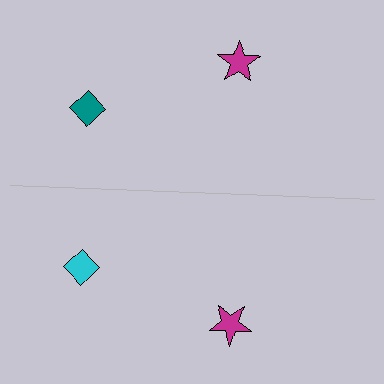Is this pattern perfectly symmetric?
No, the pattern is not perfectly symmetric. The cyan diamond on the bottom side breaks the symmetry — its mirror counterpart is teal.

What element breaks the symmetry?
The cyan diamond on the bottom side breaks the symmetry — its mirror counterpart is teal.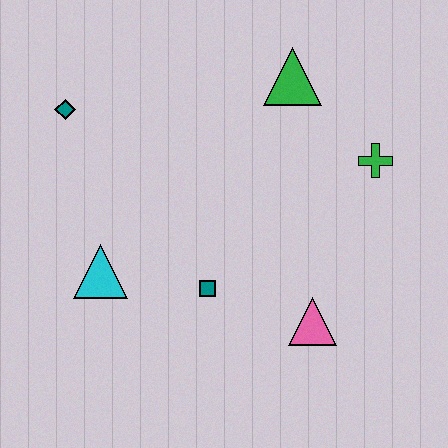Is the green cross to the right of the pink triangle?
Yes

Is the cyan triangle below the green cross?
Yes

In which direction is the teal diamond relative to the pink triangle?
The teal diamond is to the left of the pink triangle.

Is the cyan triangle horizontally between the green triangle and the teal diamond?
Yes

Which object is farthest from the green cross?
The teal diamond is farthest from the green cross.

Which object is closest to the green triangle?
The green cross is closest to the green triangle.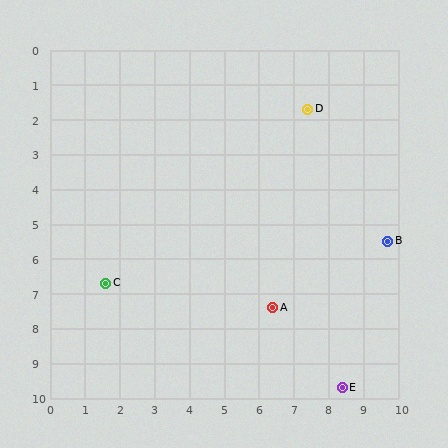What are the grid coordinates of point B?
Point B is at approximately (9.7, 5.5).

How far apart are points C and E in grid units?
Points C and E are about 7.4 grid units apart.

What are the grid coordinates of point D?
Point D is at approximately (7.4, 1.7).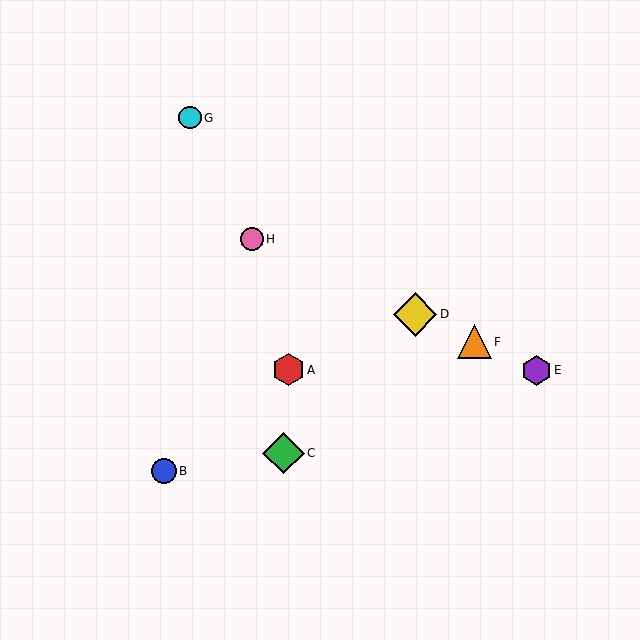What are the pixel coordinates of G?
Object G is at (190, 118).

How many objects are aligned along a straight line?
4 objects (D, E, F, H) are aligned along a straight line.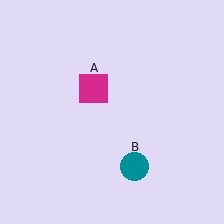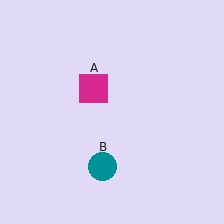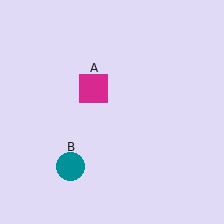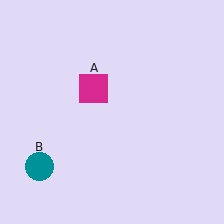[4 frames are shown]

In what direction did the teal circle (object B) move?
The teal circle (object B) moved left.